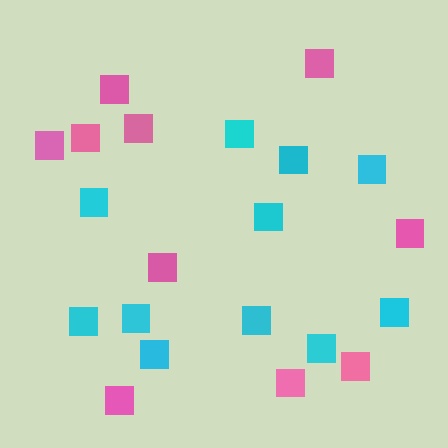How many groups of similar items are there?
There are 2 groups: one group of pink squares (10) and one group of cyan squares (11).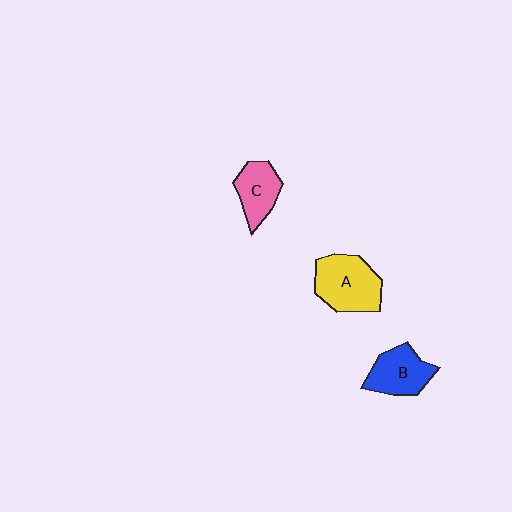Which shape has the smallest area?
Shape C (pink).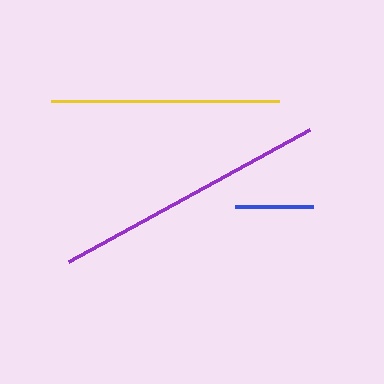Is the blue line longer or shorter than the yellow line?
The yellow line is longer than the blue line.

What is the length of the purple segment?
The purple segment is approximately 275 pixels long.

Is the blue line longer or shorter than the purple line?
The purple line is longer than the blue line.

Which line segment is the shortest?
The blue line is the shortest at approximately 78 pixels.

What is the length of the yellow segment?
The yellow segment is approximately 228 pixels long.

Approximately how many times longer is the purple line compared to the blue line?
The purple line is approximately 3.5 times the length of the blue line.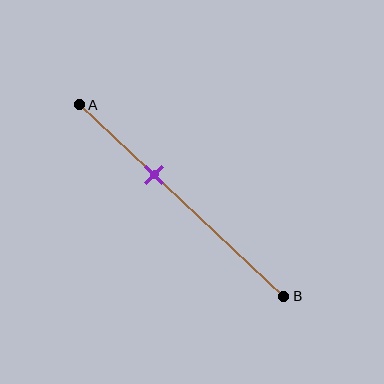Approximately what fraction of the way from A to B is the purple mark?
The purple mark is approximately 35% of the way from A to B.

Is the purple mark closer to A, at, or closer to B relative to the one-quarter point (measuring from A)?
The purple mark is closer to point B than the one-quarter point of segment AB.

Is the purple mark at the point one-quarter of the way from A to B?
No, the mark is at about 35% from A, not at the 25% one-quarter point.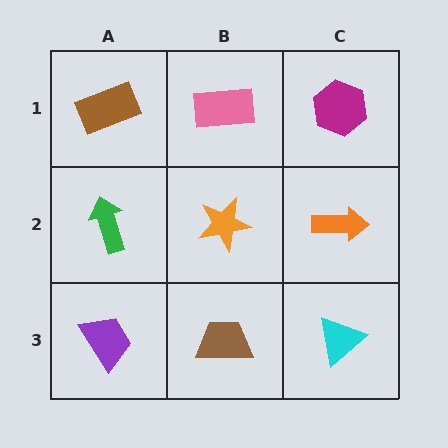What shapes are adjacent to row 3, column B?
An orange star (row 2, column B), a purple trapezoid (row 3, column A), a cyan triangle (row 3, column C).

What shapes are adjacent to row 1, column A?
A green arrow (row 2, column A), a pink rectangle (row 1, column B).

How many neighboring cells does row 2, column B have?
4.